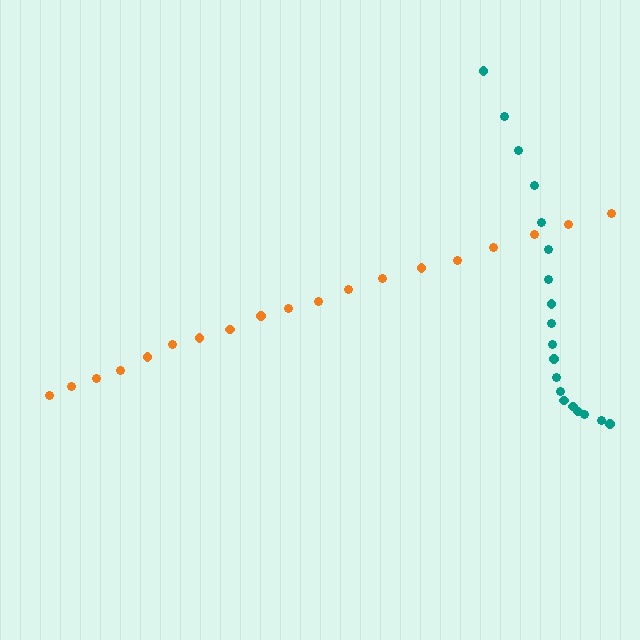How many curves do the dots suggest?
There are 2 distinct paths.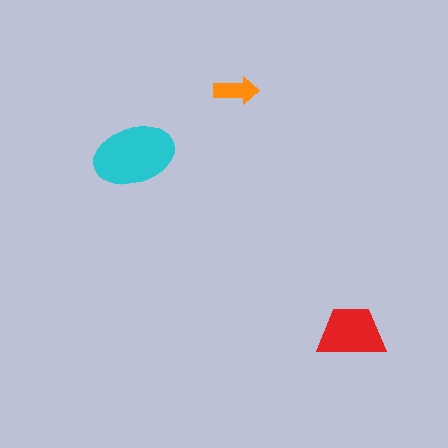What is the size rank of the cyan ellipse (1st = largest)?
1st.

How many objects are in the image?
There are 3 objects in the image.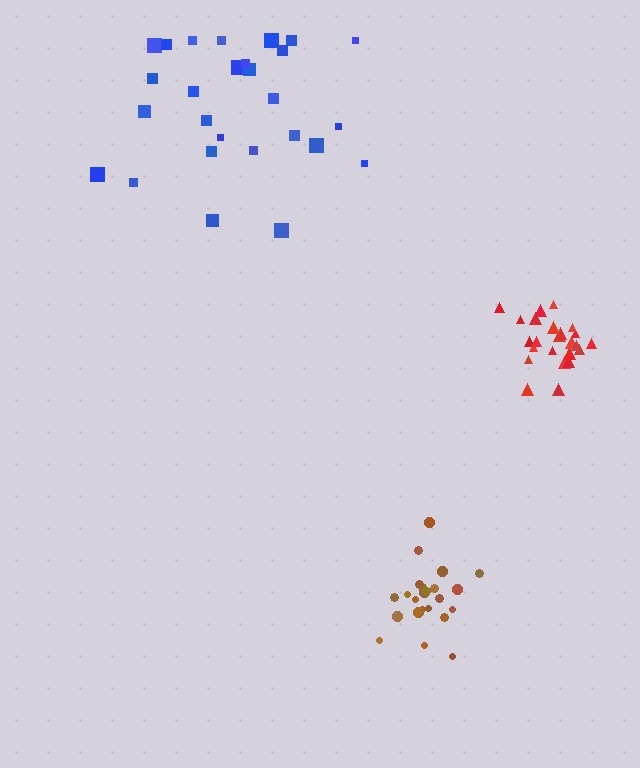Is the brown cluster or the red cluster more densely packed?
Red.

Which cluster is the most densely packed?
Red.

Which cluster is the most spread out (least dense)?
Blue.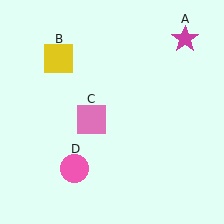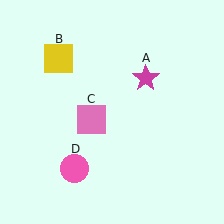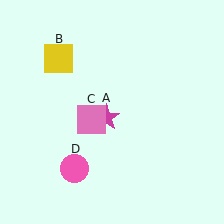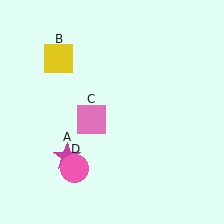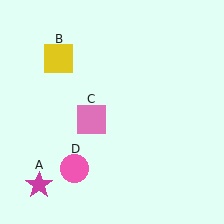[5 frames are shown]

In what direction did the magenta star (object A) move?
The magenta star (object A) moved down and to the left.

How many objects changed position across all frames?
1 object changed position: magenta star (object A).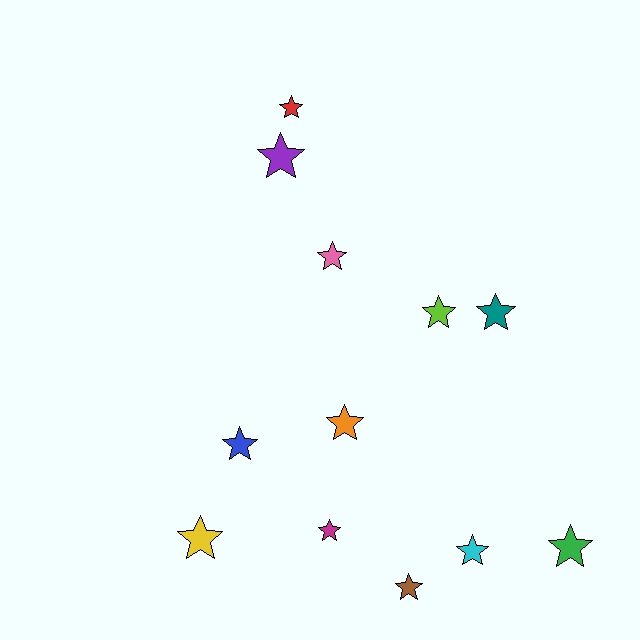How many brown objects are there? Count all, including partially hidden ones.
There is 1 brown object.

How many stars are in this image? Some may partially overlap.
There are 12 stars.